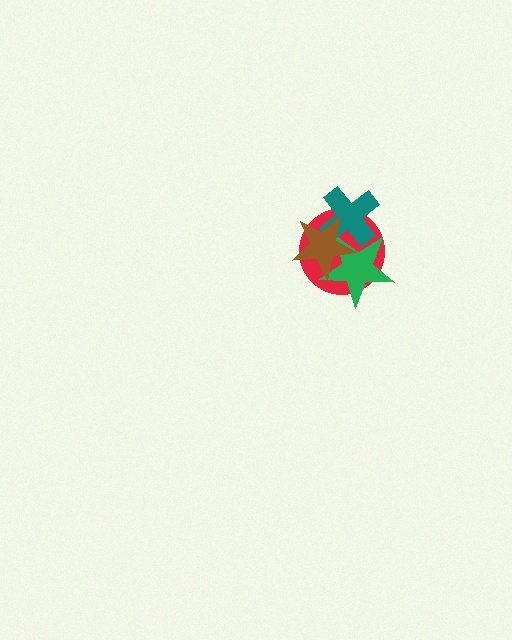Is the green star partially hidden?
Yes, it is partially covered by another shape.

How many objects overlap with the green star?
3 objects overlap with the green star.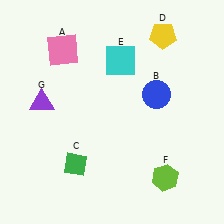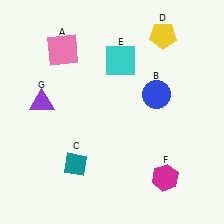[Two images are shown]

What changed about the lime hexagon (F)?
In Image 1, F is lime. In Image 2, it changed to magenta.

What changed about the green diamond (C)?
In Image 1, C is green. In Image 2, it changed to teal.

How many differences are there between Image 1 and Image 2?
There are 2 differences between the two images.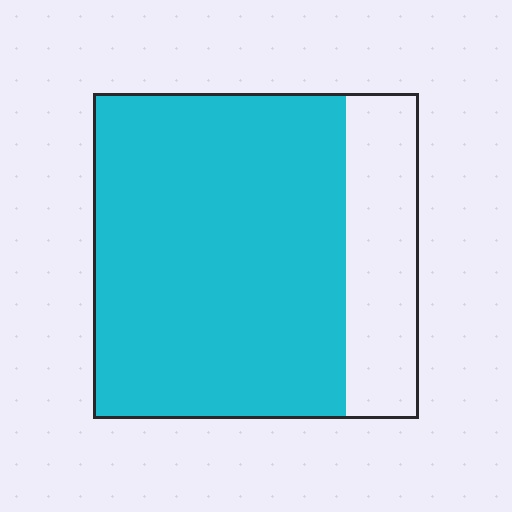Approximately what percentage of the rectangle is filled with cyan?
Approximately 80%.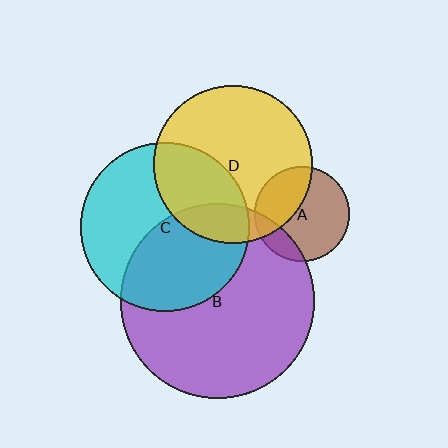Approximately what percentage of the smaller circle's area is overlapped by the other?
Approximately 45%.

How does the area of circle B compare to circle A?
Approximately 4.1 times.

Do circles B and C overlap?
Yes.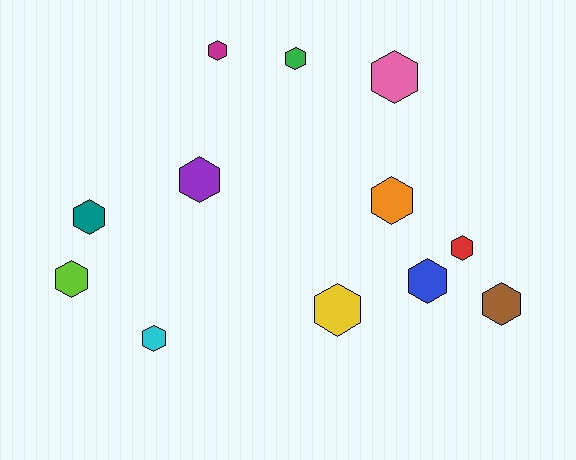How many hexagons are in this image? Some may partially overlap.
There are 12 hexagons.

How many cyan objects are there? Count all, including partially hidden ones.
There is 1 cyan object.